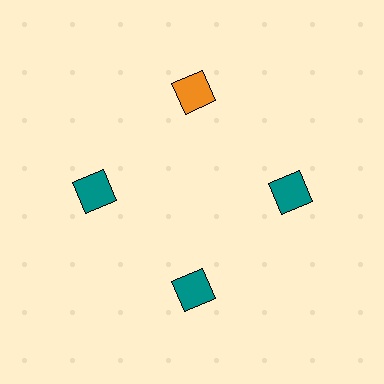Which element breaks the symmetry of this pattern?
The orange diamond at roughly the 12 o'clock position breaks the symmetry. All other shapes are teal diamonds.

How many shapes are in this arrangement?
There are 4 shapes arranged in a ring pattern.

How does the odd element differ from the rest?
It has a different color: orange instead of teal.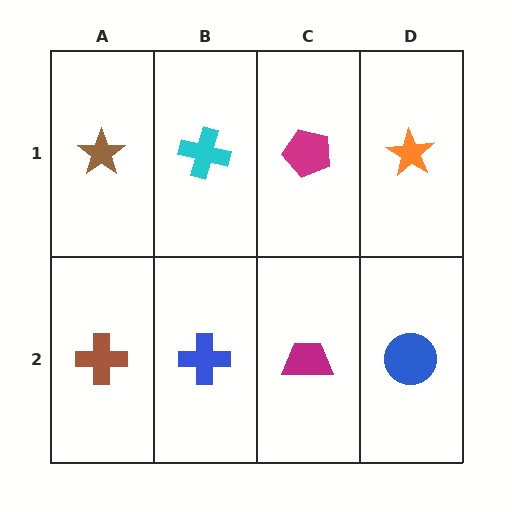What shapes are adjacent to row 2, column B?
A cyan cross (row 1, column B), a brown cross (row 2, column A), a magenta trapezoid (row 2, column C).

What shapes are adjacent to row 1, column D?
A blue circle (row 2, column D), a magenta pentagon (row 1, column C).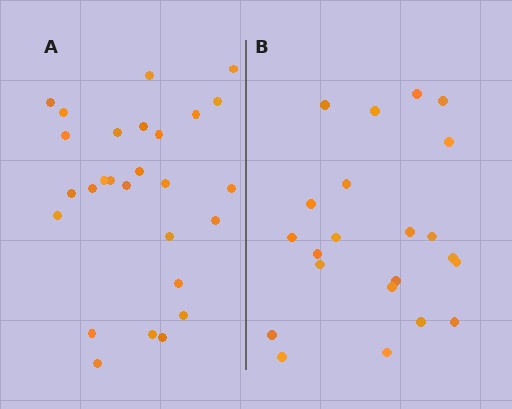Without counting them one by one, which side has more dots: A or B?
Region A (the left region) has more dots.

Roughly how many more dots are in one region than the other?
Region A has about 5 more dots than region B.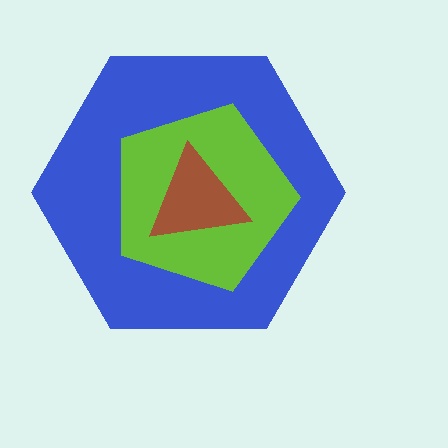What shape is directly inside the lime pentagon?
The brown triangle.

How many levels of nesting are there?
3.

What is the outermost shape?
The blue hexagon.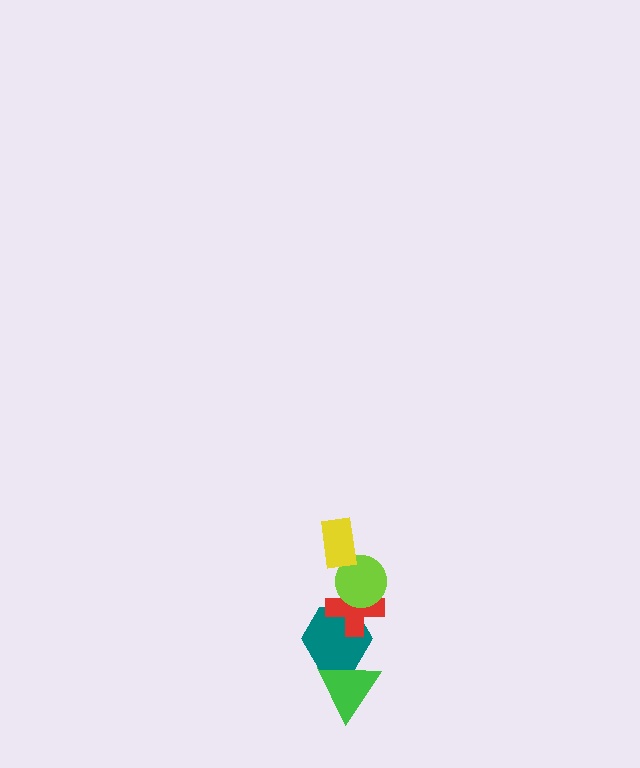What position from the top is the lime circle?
The lime circle is 2nd from the top.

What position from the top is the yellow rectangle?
The yellow rectangle is 1st from the top.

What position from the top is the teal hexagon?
The teal hexagon is 4th from the top.